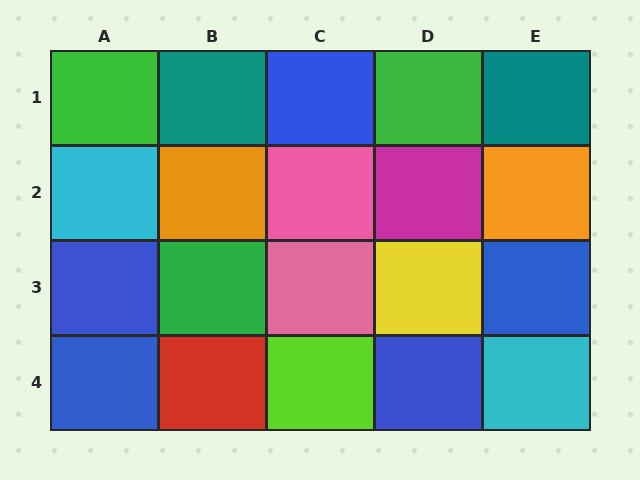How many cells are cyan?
2 cells are cyan.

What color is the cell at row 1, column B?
Teal.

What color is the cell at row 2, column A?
Cyan.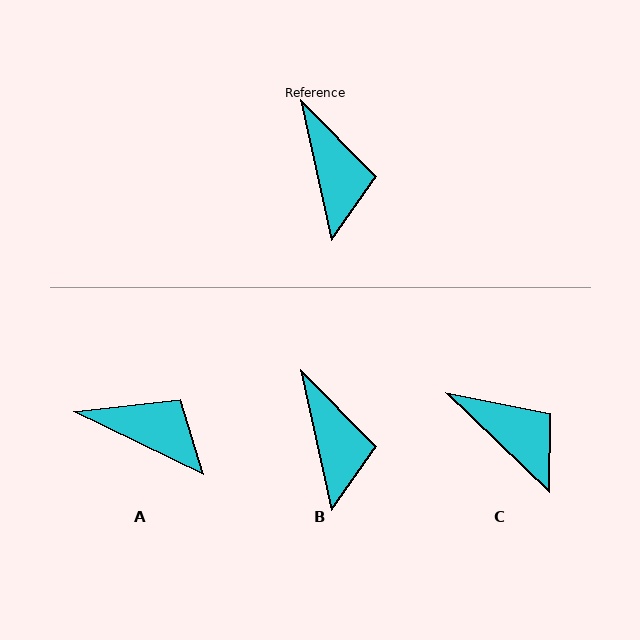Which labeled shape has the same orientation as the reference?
B.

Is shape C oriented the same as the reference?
No, it is off by about 33 degrees.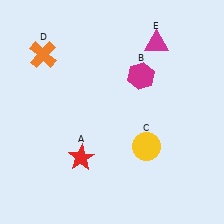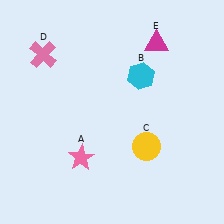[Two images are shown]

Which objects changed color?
A changed from red to pink. B changed from magenta to cyan. D changed from orange to pink.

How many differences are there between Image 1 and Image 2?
There are 3 differences between the two images.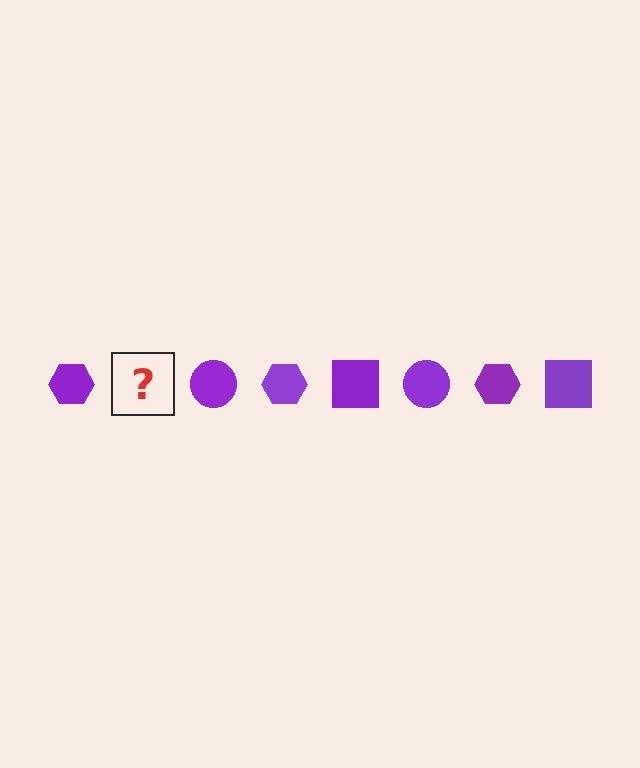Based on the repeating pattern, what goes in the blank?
The blank should be a purple square.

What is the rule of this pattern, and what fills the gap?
The rule is that the pattern cycles through hexagon, square, circle shapes in purple. The gap should be filled with a purple square.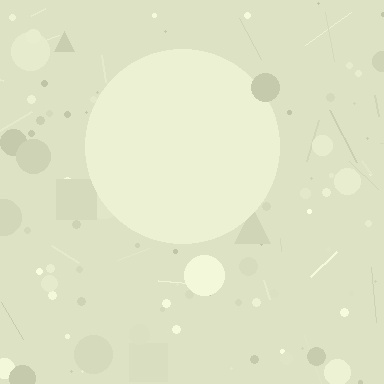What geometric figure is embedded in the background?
A circle is embedded in the background.